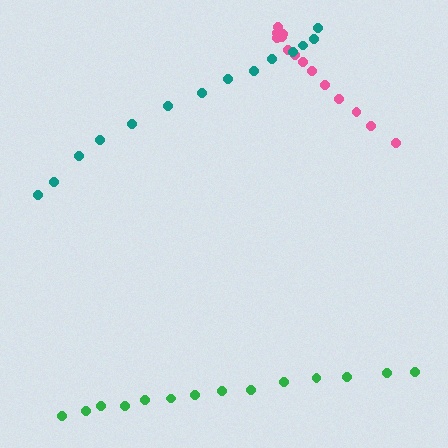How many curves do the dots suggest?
There are 3 distinct paths.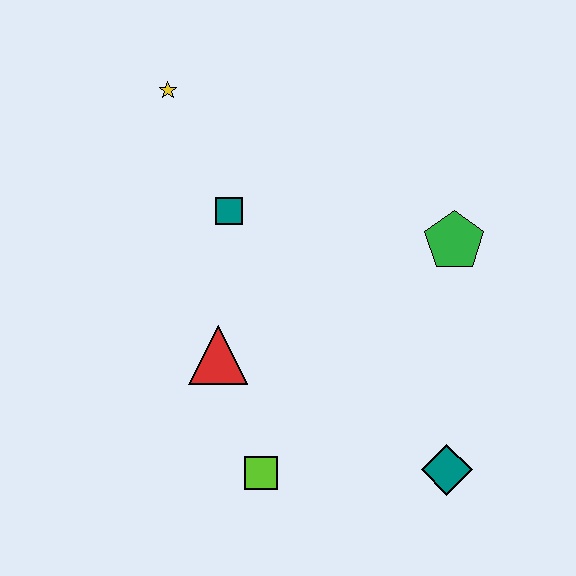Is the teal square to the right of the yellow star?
Yes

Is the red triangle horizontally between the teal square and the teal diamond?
No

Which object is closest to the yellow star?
The teal square is closest to the yellow star.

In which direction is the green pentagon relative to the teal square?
The green pentagon is to the right of the teal square.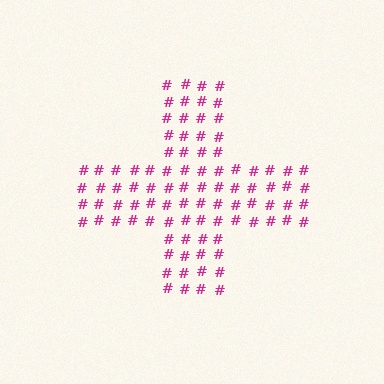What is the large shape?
The large shape is a cross.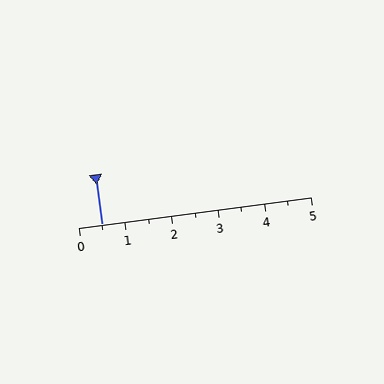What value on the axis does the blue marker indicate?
The marker indicates approximately 0.5.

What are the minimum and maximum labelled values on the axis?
The axis runs from 0 to 5.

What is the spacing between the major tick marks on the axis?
The major ticks are spaced 1 apart.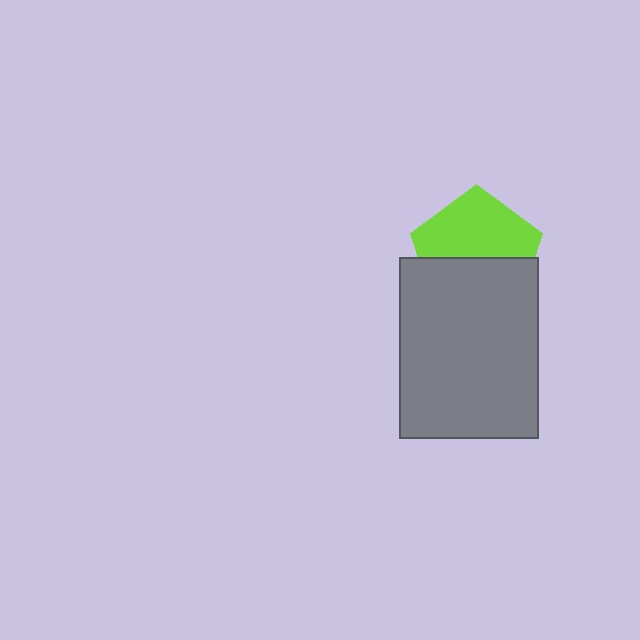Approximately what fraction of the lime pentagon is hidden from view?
Roughly 46% of the lime pentagon is hidden behind the gray rectangle.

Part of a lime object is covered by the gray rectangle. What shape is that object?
It is a pentagon.